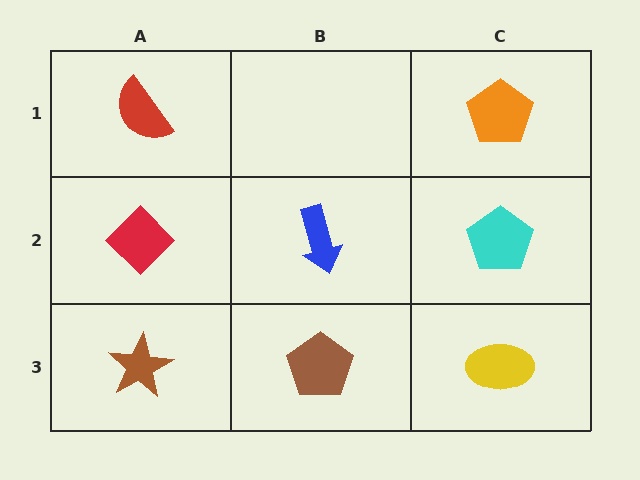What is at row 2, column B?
A blue arrow.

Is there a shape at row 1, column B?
No, that cell is empty.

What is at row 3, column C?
A yellow ellipse.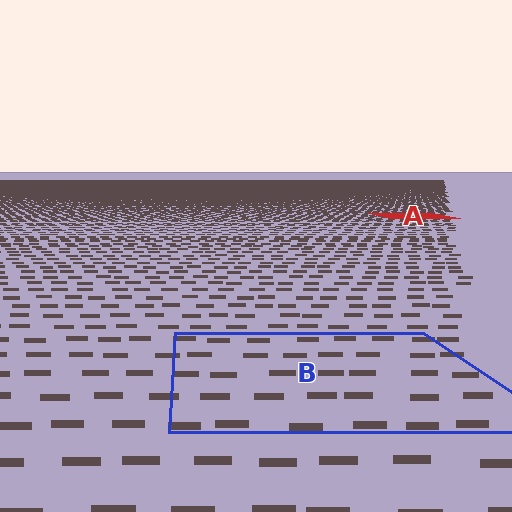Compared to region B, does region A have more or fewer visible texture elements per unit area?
Region A has more texture elements per unit area — they are packed more densely because it is farther away.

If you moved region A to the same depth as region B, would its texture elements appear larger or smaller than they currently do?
They would appear larger. At a closer depth, the same texture elements are projected at a bigger on-screen size.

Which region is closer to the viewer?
Region B is closer. The texture elements there are larger and more spread out.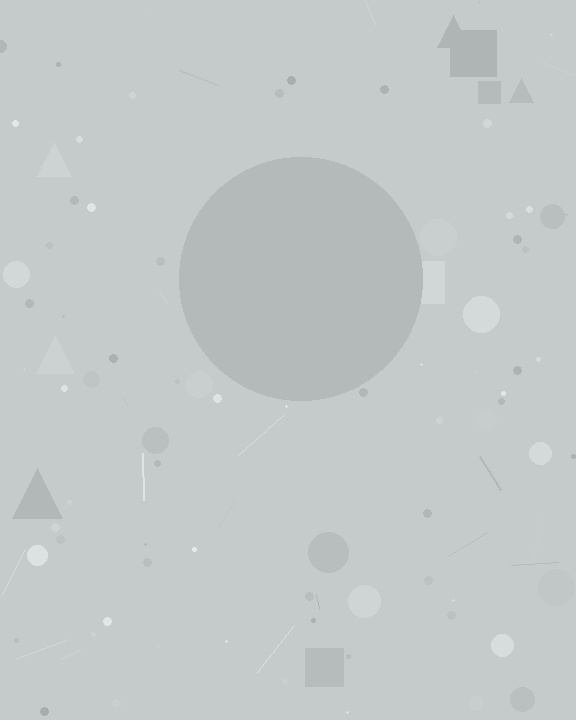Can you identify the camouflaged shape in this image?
The camouflaged shape is a circle.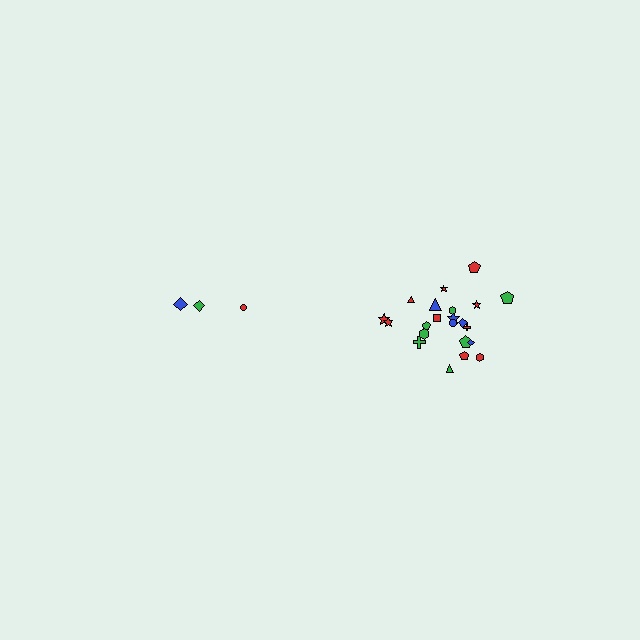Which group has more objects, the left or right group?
The right group.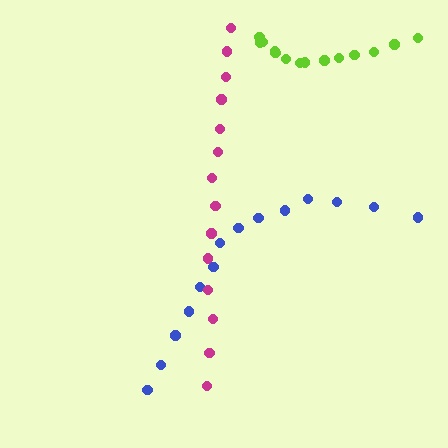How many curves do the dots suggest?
There are 3 distinct paths.